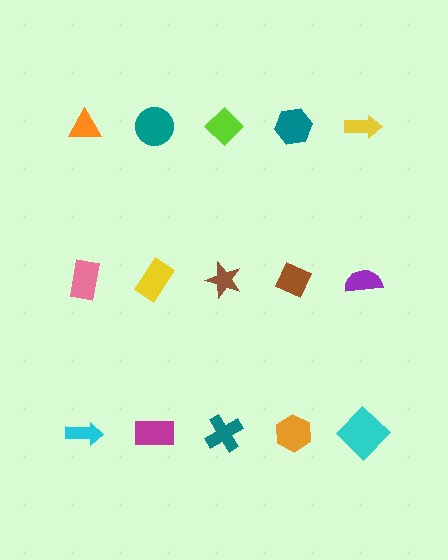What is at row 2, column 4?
A brown diamond.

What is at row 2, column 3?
A brown star.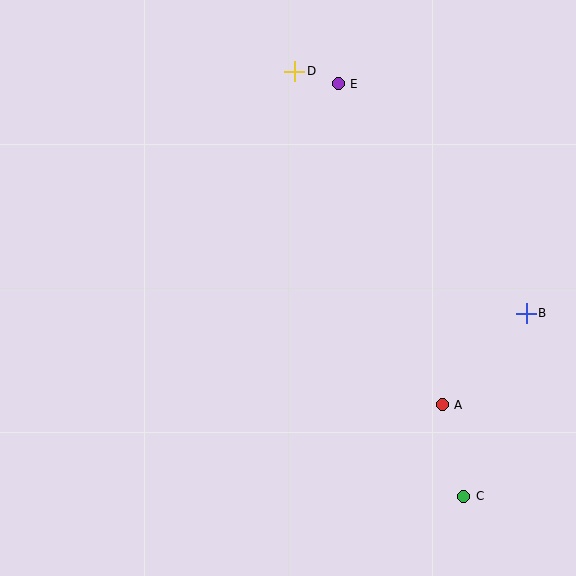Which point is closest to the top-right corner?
Point E is closest to the top-right corner.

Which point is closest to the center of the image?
Point A at (442, 405) is closest to the center.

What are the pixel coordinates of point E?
Point E is at (338, 84).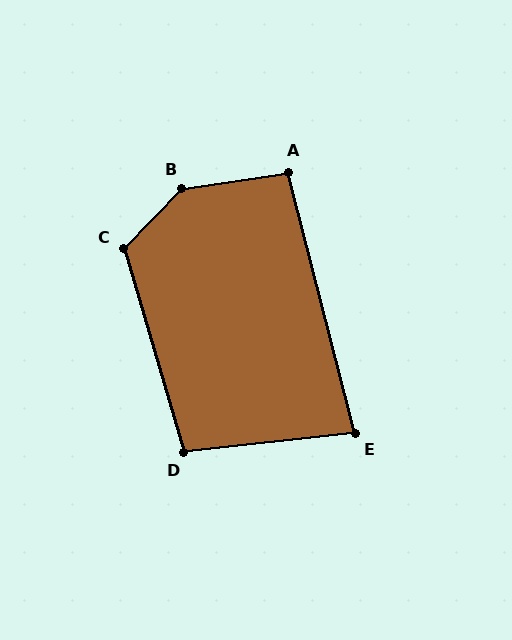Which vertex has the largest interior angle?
B, at approximately 143 degrees.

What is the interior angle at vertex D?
Approximately 100 degrees (obtuse).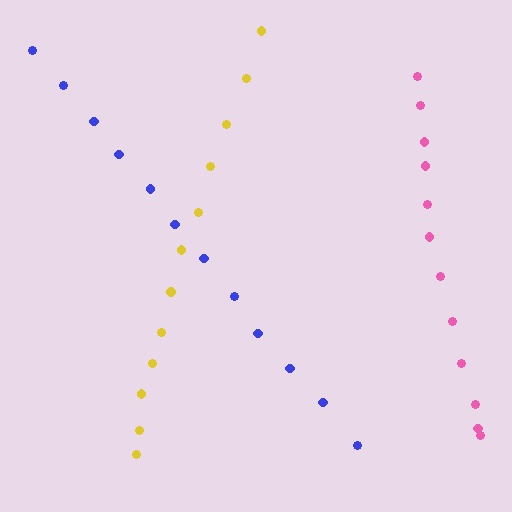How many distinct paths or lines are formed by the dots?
There are 3 distinct paths.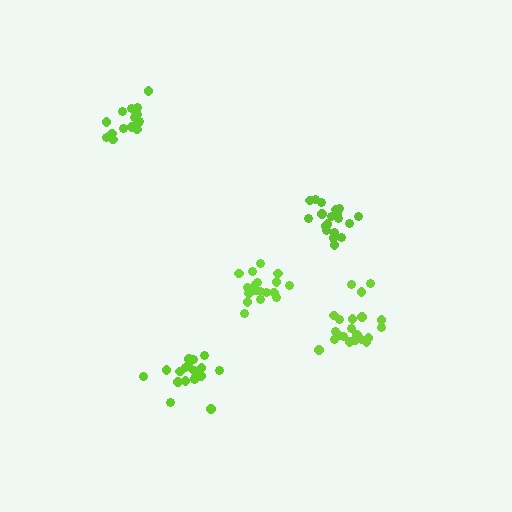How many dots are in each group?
Group 1: 21 dots, Group 2: 16 dots, Group 3: 20 dots, Group 4: 20 dots, Group 5: 19 dots (96 total).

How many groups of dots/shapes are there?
There are 5 groups.